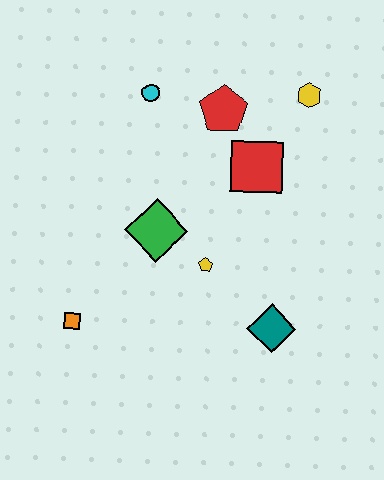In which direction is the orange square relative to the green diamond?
The orange square is below the green diamond.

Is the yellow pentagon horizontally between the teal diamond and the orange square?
Yes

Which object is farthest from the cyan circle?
The teal diamond is farthest from the cyan circle.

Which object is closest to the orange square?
The green diamond is closest to the orange square.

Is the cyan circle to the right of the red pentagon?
No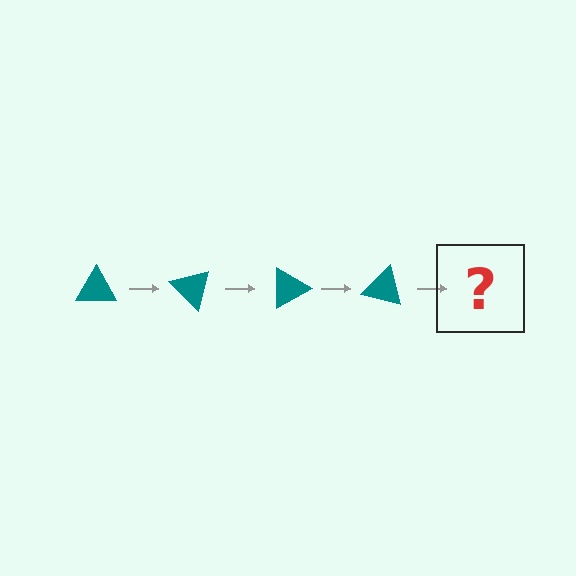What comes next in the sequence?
The next element should be a teal triangle rotated 180 degrees.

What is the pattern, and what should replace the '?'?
The pattern is that the triangle rotates 45 degrees each step. The '?' should be a teal triangle rotated 180 degrees.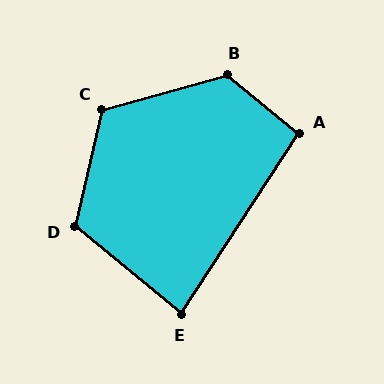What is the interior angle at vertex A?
Approximately 96 degrees (obtuse).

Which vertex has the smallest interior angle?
E, at approximately 84 degrees.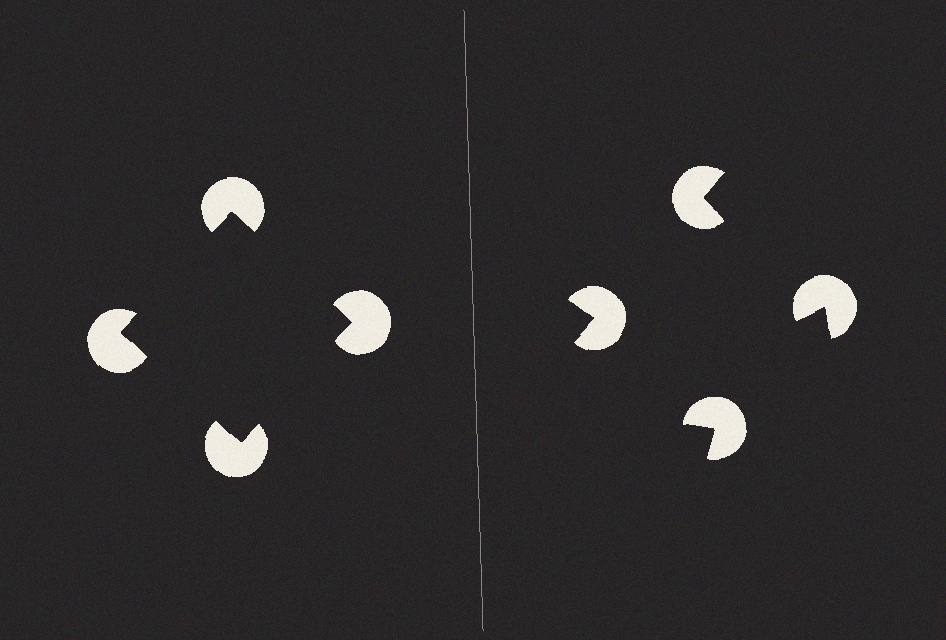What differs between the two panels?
The pac-man discs are positioned identically on both sides; only the wedge orientations differ. On the left they align to a square; on the right they are misaligned.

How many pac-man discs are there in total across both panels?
8 — 4 on each side.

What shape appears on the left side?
An illusory square.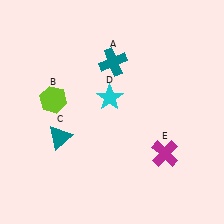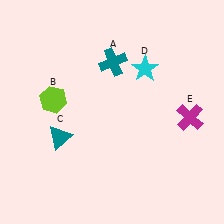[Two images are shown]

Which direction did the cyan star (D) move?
The cyan star (D) moved right.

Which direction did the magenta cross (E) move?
The magenta cross (E) moved up.